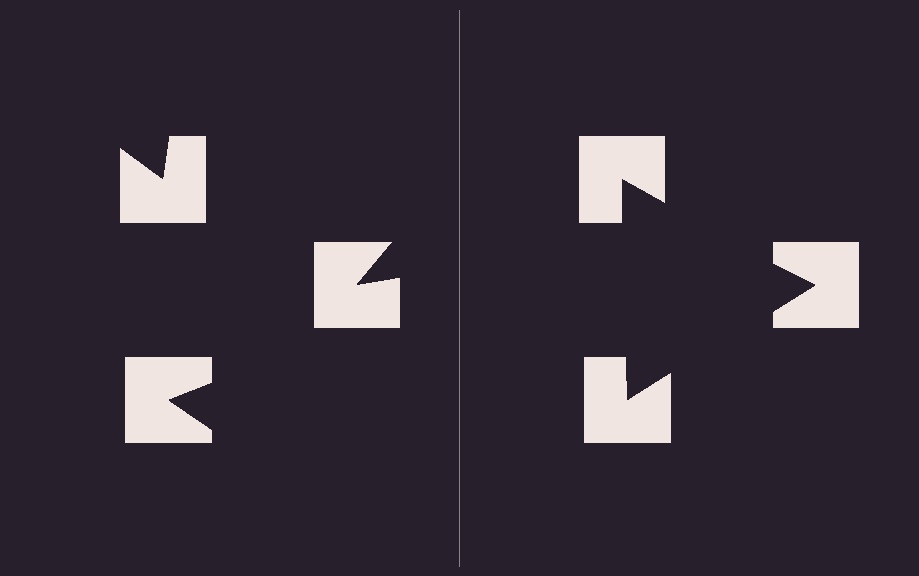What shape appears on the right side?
An illusory triangle.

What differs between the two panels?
The notched squares are positioned identically on both sides; only the wedge orientations differ. On the right they align to a triangle; on the left they are misaligned.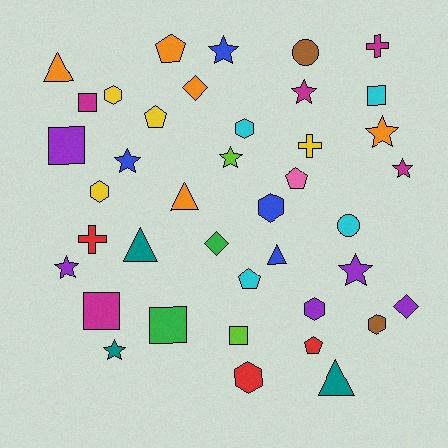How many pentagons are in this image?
There are 5 pentagons.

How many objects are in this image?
There are 40 objects.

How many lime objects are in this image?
There are 2 lime objects.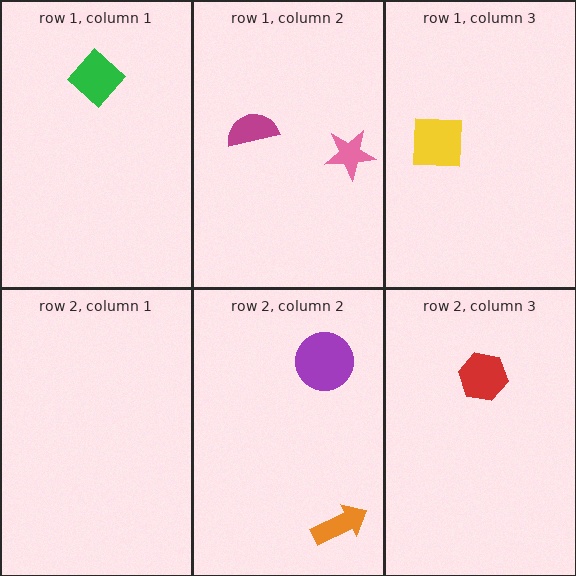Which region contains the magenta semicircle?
The row 1, column 2 region.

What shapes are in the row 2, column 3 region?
The red hexagon.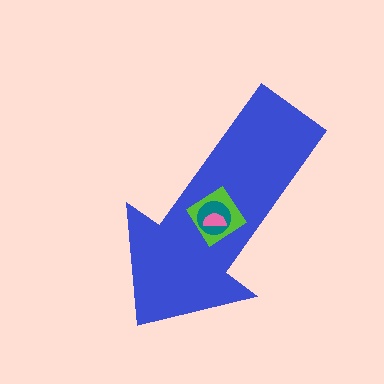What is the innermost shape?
The pink semicircle.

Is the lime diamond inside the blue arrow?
Yes.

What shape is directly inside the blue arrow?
The lime diamond.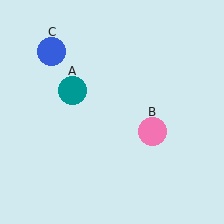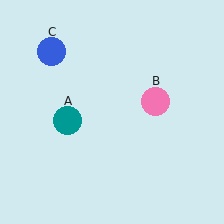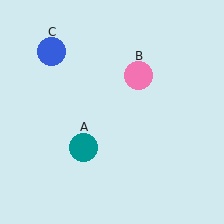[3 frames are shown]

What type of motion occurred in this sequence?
The teal circle (object A), pink circle (object B) rotated counterclockwise around the center of the scene.